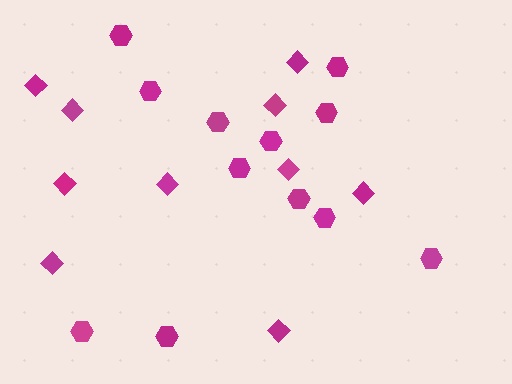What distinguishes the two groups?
There are 2 groups: one group of diamonds (10) and one group of hexagons (12).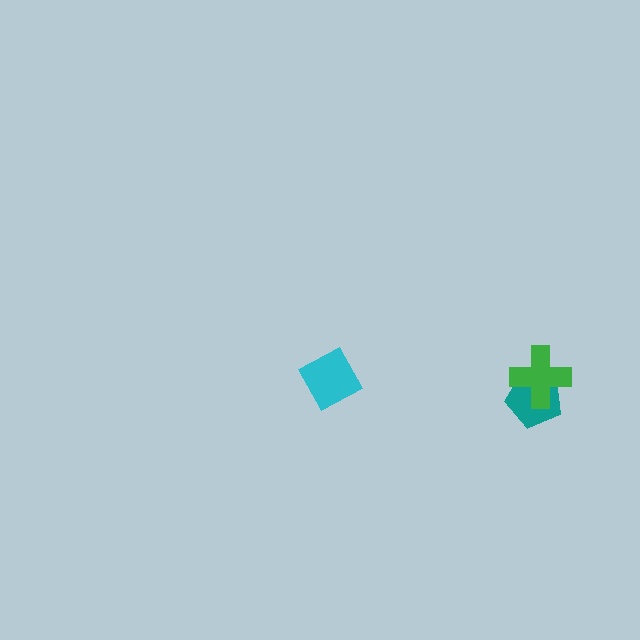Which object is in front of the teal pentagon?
The green cross is in front of the teal pentagon.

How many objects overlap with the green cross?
1 object overlaps with the green cross.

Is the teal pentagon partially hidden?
Yes, it is partially covered by another shape.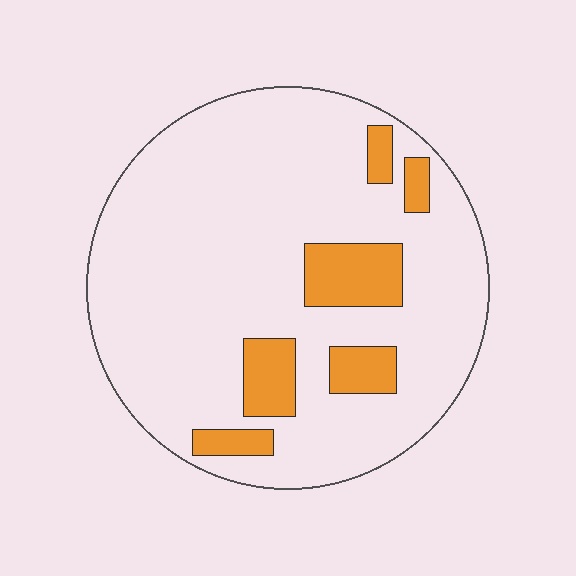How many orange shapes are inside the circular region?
6.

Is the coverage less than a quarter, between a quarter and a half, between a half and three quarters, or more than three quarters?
Less than a quarter.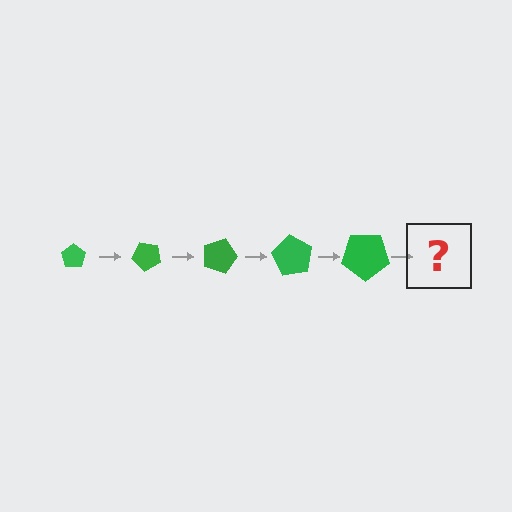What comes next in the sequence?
The next element should be a pentagon, larger than the previous one and rotated 225 degrees from the start.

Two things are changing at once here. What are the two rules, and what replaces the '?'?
The two rules are that the pentagon grows larger each step and it rotates 45 degrees each step. The '?' should be a pentagon, larger than the previous one and rotated 225 degrees from the start.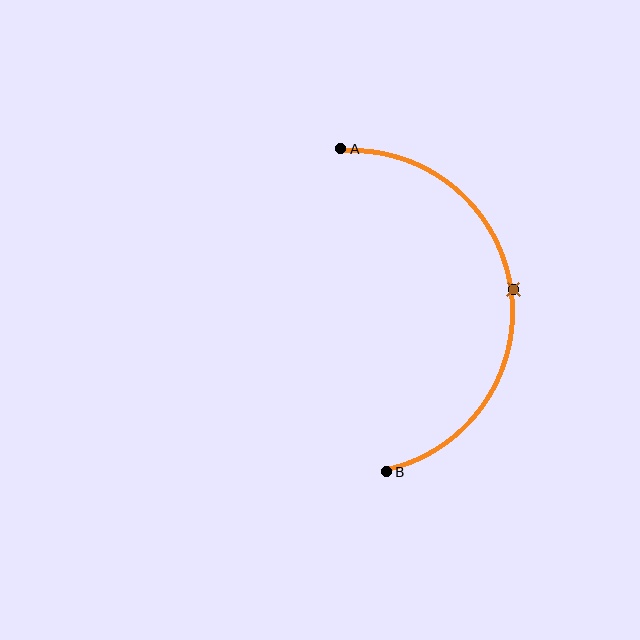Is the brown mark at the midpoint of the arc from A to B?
Yes. The brown mark lies on the arc at equal arc-length from both A and B — it is the arc midpoint.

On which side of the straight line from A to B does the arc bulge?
The arc bulges to the right of the straight line connecting A and B.